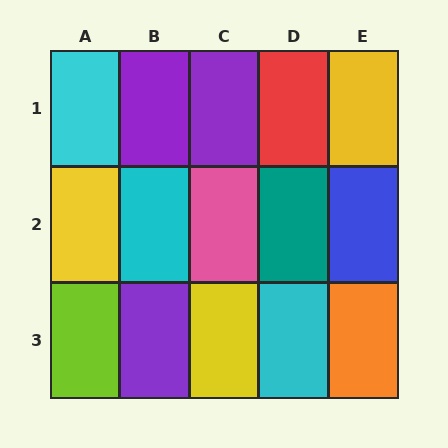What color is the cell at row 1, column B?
Purple.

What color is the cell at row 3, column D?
Cyan.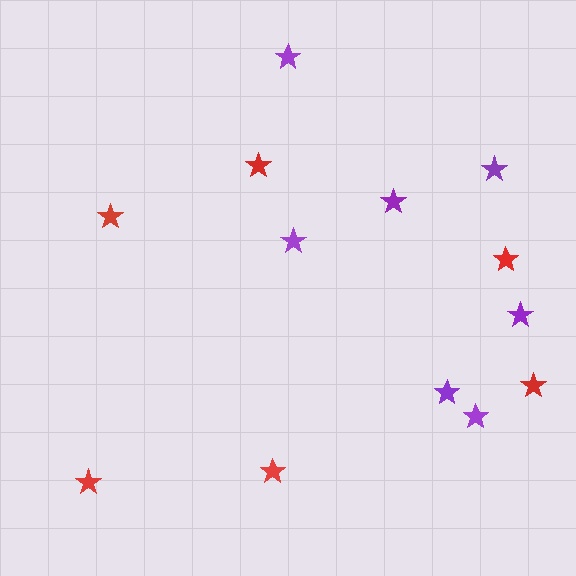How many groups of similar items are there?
There are 2 groups: one group of purple stars (7) and one group of red stars (6).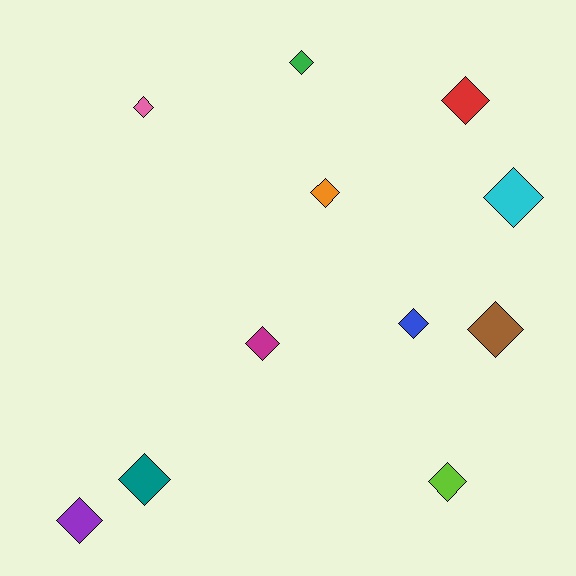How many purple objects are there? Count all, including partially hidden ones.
There is 1 purple object.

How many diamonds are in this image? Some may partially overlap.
There are 11 diamonds.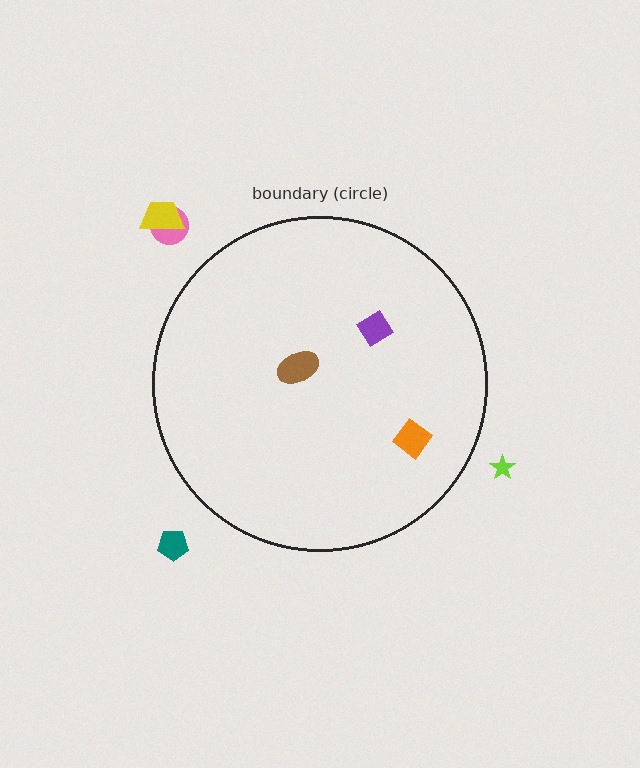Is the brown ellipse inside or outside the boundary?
Inside.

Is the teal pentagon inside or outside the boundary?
Outside.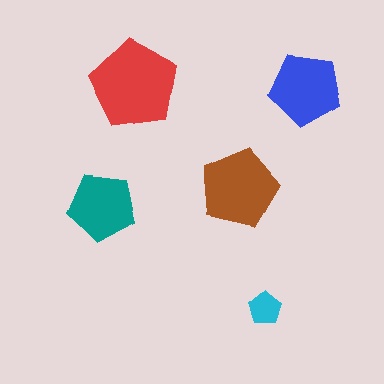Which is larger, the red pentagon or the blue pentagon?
The red one.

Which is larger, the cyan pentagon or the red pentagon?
The red one.